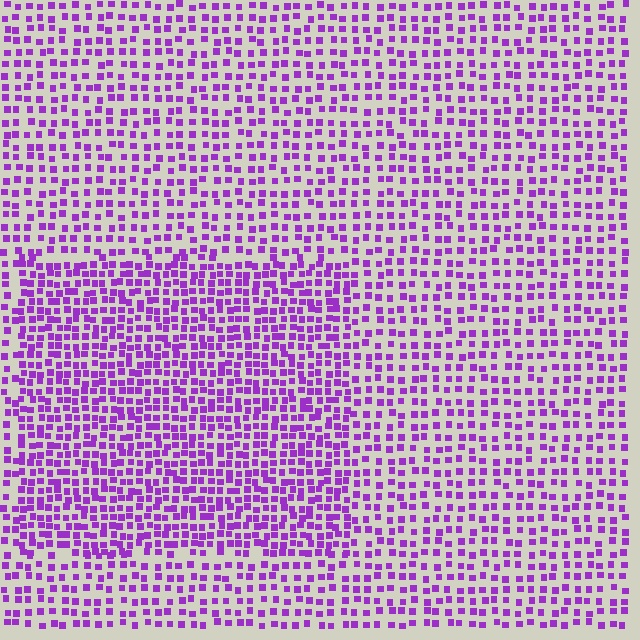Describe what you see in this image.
The image contains small purple elements arranged at two different densities. A rectangle-shaped region is visible where the elements are more densely packed than the surrounding area.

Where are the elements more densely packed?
The elements are more densely packed inside the rectangle boundary.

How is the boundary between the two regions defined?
The boundary is defined by a change in element density (approximately 1.7x ratio). All elements are the same color, size, and shape.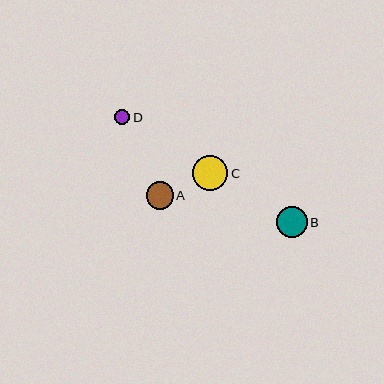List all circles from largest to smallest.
From largest to smallest: C, B, A, D.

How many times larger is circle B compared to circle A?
Circle B is approximately 1.1 times the size of circle A.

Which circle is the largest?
Circle C is the largest with a size of approximately 35 pixels.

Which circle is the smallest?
Circle D is the smallest with a size of approximately 15 pixels.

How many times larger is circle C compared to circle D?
Circle C is approximately 2.3 times the size of circle D.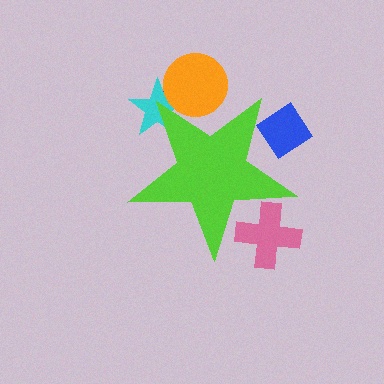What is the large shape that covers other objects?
A lime star.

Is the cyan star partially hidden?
Yes, the cyan star is partially hidden behind the lime star.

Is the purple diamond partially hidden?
Yes, the purple diamond is partially hidden behind the lime star.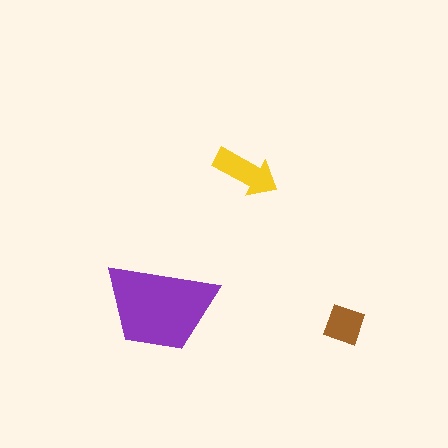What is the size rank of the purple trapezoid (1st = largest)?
1st.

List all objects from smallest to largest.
The brown square, the yellow arrow, the purple trapezoid.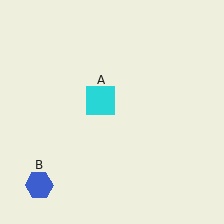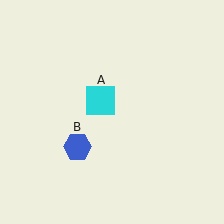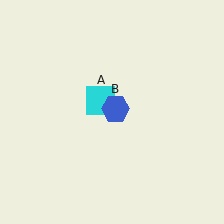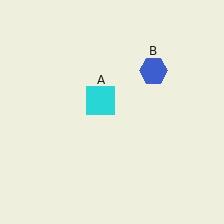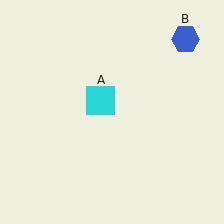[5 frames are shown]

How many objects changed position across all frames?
1 object changed position: blue hexagon (object B).